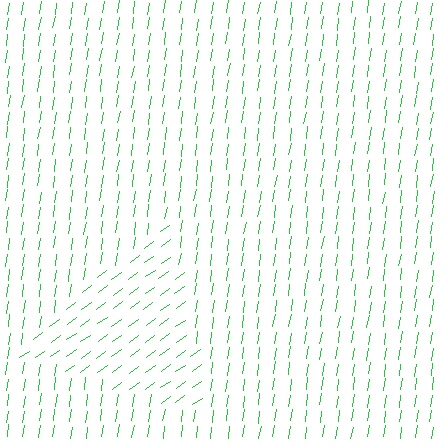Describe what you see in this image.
The image is filled with small green line segments. A triangle region in the image has lines oriented differently from the surrounding lines, creating a visible texture boundary.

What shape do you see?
I see a triangle.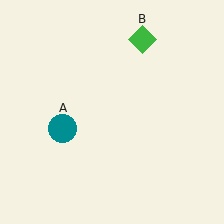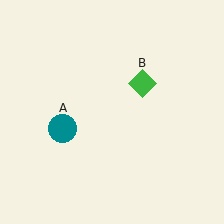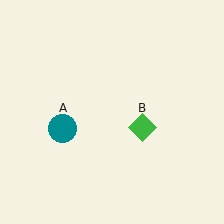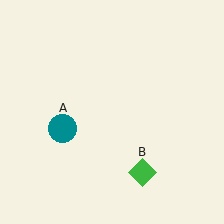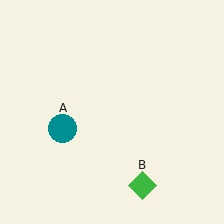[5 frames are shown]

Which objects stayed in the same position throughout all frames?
Teal circle (object A) remained stationary.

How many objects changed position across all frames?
1 object changed position: green diamond (object B).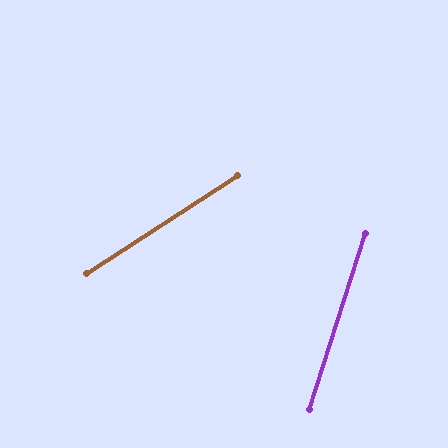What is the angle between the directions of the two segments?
Approximately 39 degrees.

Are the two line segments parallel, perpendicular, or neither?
Neither parallel nor perpendicular — they differ by about 39°.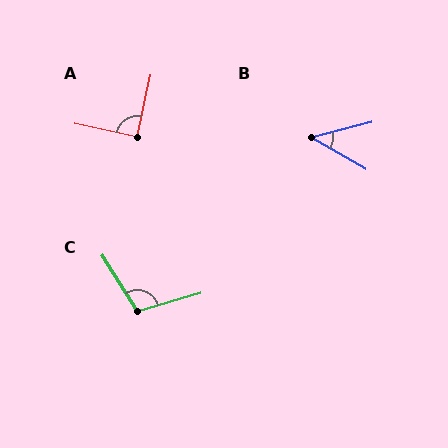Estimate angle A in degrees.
Approximately 90 degrees.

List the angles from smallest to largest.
B (44°), A (90°), C (106°).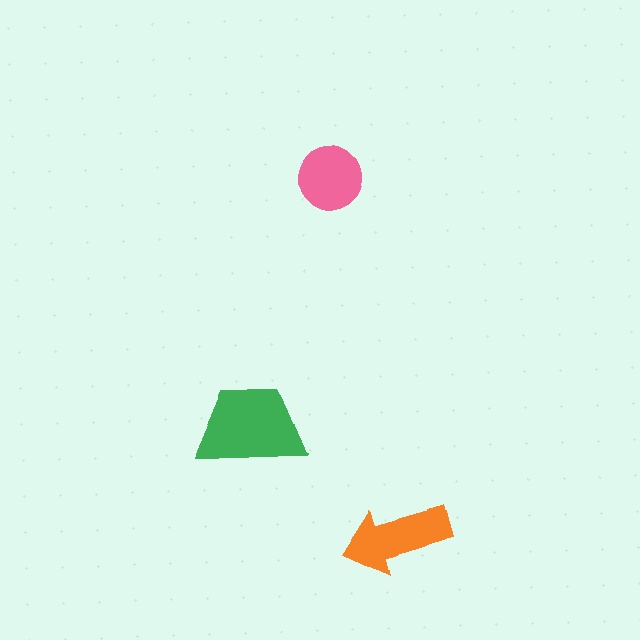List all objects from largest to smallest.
The green trapezoid, the orange arrow, the pink circle.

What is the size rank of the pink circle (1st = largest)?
3rd.